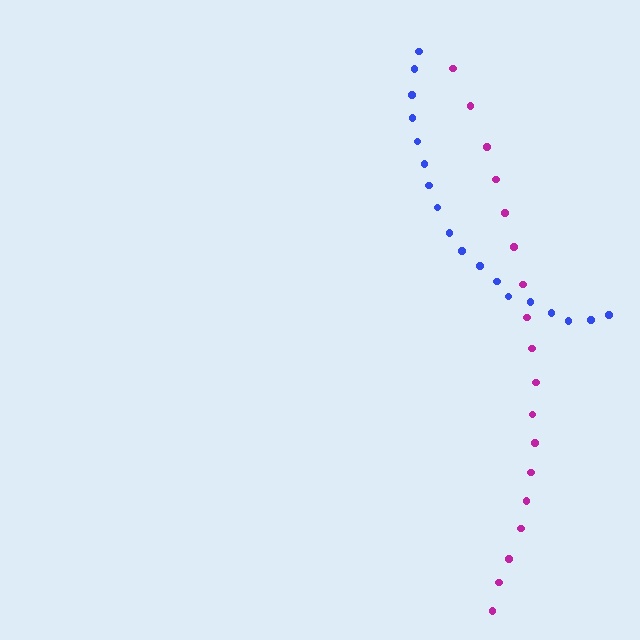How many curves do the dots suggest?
There are 2 distinct paths.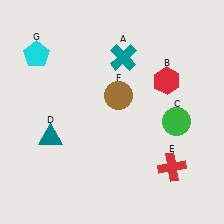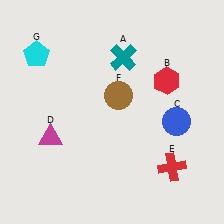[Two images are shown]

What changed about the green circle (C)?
In Image 1, C is green. In Image 2, it changed to blue.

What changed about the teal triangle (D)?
In Image 1, D is teal. In Image 2, it changed to magenta.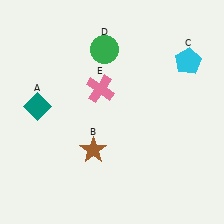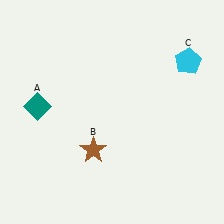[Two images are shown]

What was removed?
The green circle (D), the pink cross (E) were removed in Image 2.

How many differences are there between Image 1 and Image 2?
There are 2 differences between the two images.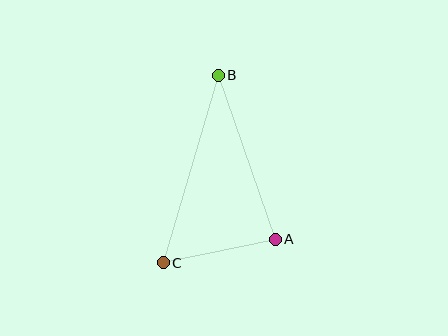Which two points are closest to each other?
Points A and C are closest to each other.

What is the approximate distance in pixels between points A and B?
The distance between A and B is approximately 174 pixels.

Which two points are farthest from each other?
Points B and C are farthest from each other.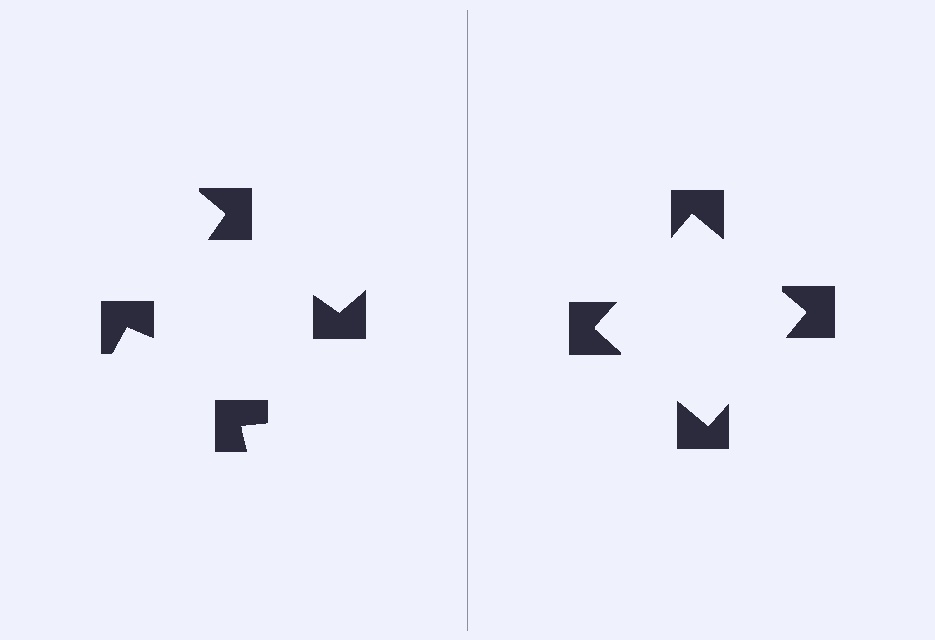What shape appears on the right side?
An illusory square.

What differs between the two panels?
The notched squares are positioned identically on both sides; only the wedge orientations differ. On the right they align to a square; on the left they are misaligned.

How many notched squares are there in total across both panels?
8 — 4 on each side.